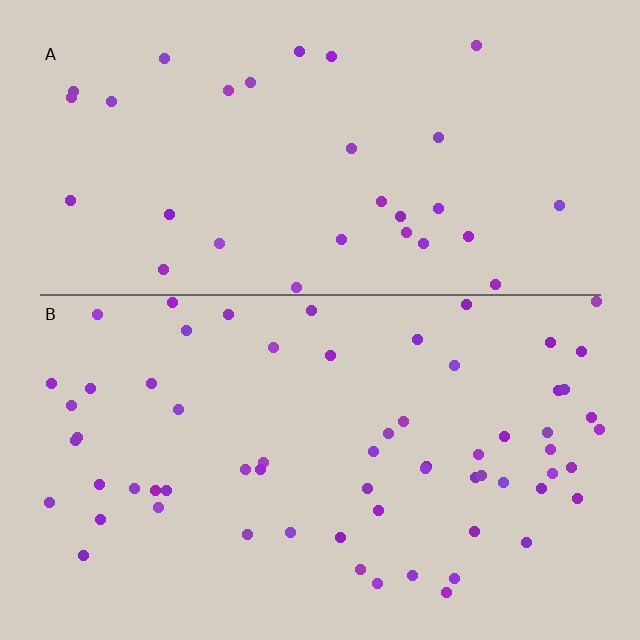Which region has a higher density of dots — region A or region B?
B (the bottom).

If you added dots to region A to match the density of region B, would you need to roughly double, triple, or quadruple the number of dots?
Approximately double.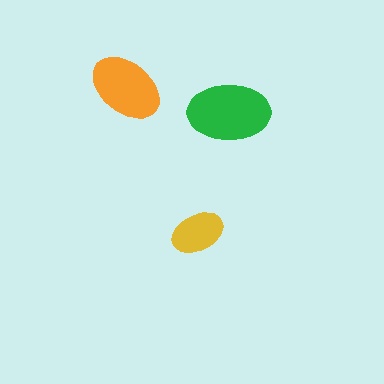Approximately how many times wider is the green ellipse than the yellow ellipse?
About 1.5 times wider.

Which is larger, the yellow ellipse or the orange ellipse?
The orange one.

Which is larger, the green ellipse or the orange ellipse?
The green one.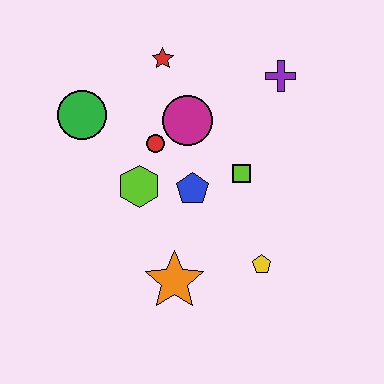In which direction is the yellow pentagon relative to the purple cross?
The yellow pentagon is below the purple cross.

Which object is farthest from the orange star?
The purple cross is farthest from the orange star.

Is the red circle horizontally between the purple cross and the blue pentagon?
No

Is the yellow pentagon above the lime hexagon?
No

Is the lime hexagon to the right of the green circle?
Yes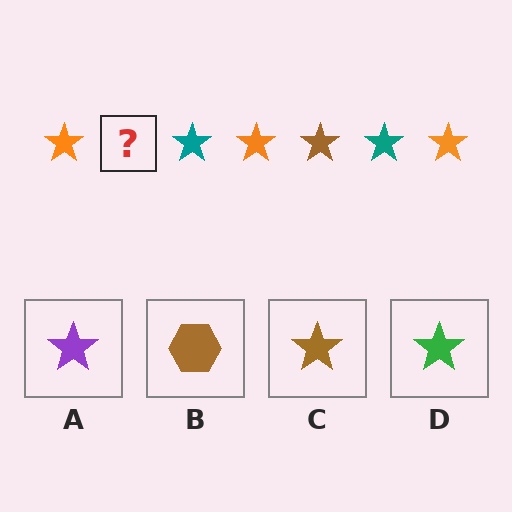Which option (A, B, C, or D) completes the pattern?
C.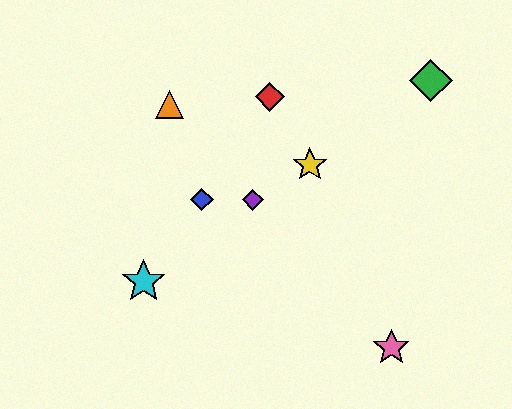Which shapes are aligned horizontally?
The blue diamond, the purple diamond are aligned horizontally.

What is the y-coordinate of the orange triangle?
The orange triangle is at y≈104.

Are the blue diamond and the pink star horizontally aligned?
No, the blue diamond is at y≈200 and the pink star is at y≈348.